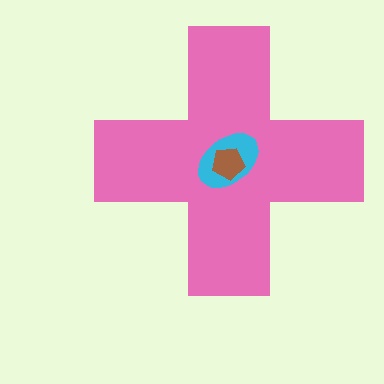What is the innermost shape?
The brown pentagon.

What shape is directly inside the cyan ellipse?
The brown pentagon.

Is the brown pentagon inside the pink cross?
Yes.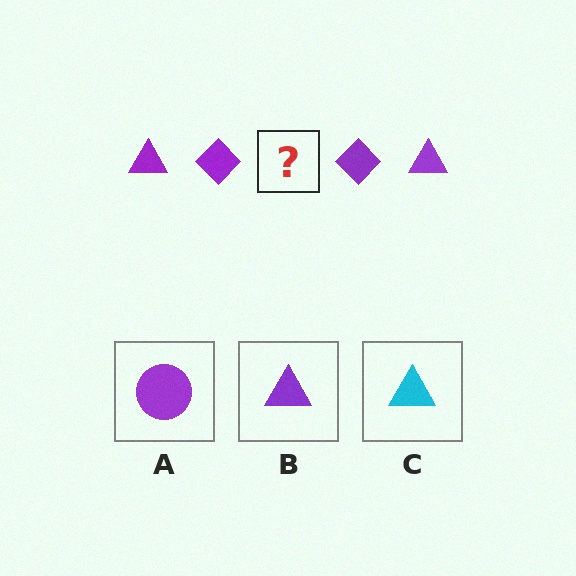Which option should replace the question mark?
Option B.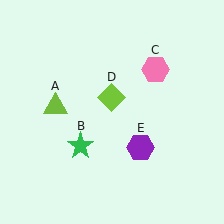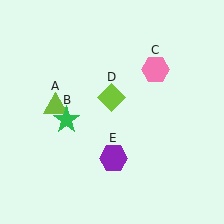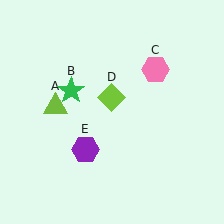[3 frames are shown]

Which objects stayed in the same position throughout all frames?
Lime triangle (object A) and pink hexagon (object C) and lime diamond (object D) remained stationary.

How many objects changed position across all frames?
2 objects changed position: green star (object B), purple hexagon (object E).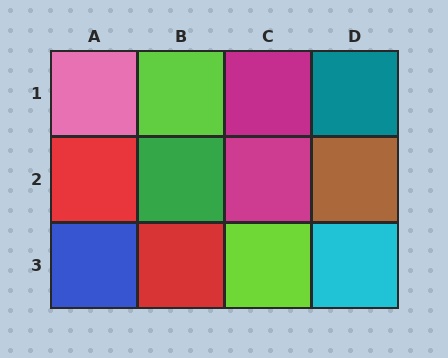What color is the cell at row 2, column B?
Green.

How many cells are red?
2 cells are red.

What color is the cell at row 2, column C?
Magenta.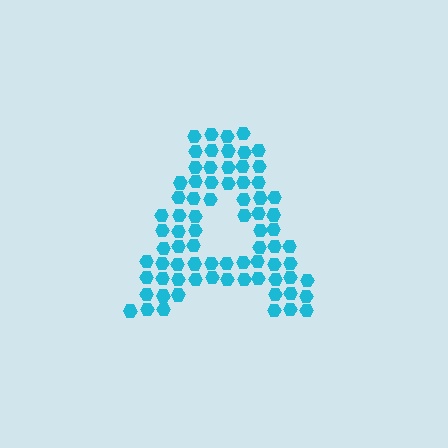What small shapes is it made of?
It is made of small hexagons.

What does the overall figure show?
The overall figure shows the letter A.